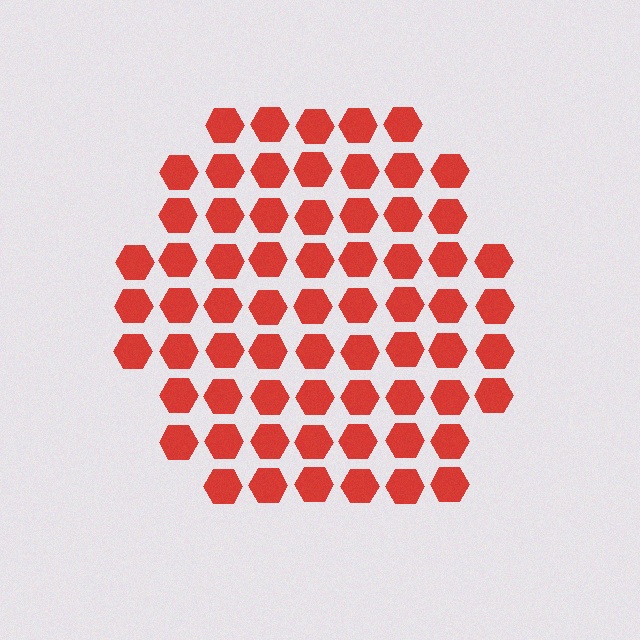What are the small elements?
The small elements are hexagons.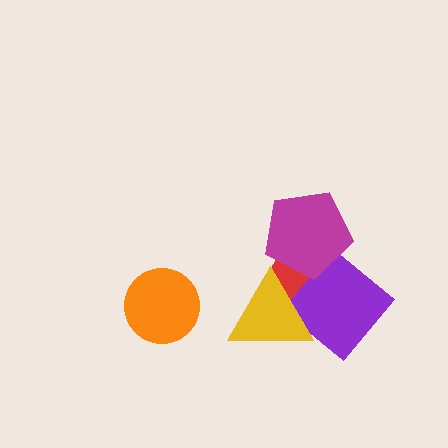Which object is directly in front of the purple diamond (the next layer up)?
The magenta pentagon is directly in front of the purple diamond.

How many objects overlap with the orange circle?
0 objects overlap with the orange circle.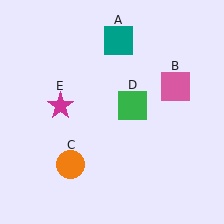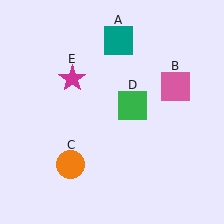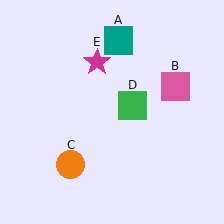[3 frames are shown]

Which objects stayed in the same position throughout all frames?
Teal square (object A) and pink square (object B) and orange circle (object C) and green square (object D) remained stationary.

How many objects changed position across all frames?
1 object changed position: magenta star (object E).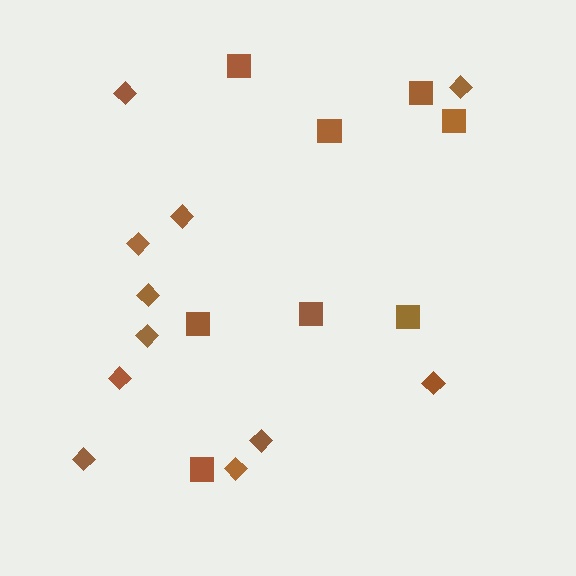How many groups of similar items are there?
There are 2 groups: one group of squares (8) and one group of diamonds (11).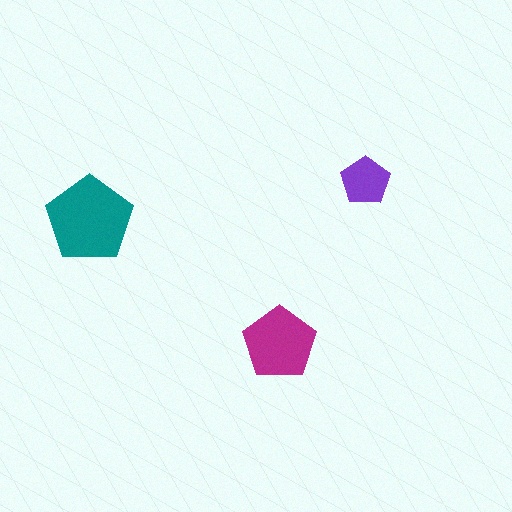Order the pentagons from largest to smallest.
the teal one, the magenta one, the purple one.